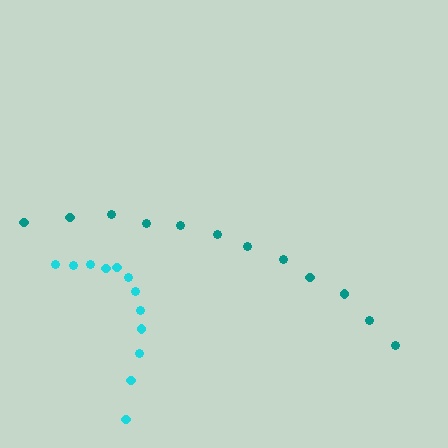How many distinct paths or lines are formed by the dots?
There are 2 distinct paths.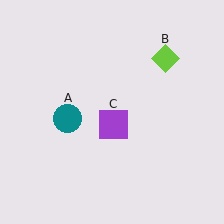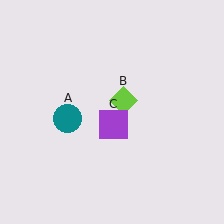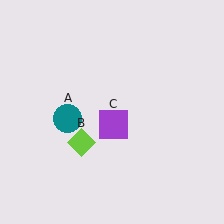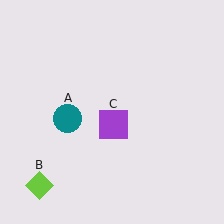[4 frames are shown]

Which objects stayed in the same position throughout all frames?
Teal circle (object A) and purple square (object C) remained stationary.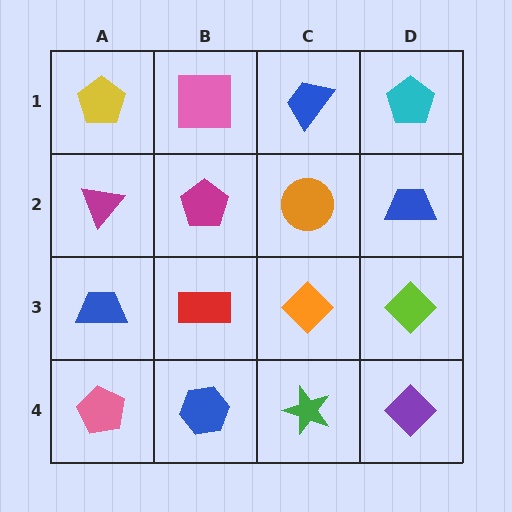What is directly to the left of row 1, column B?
A yellow pentagon.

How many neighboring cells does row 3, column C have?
4.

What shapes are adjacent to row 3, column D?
A blue trapezoid (row 2, column D), a purple diamond (row 4, column D), an orange diamond (row 3, column C).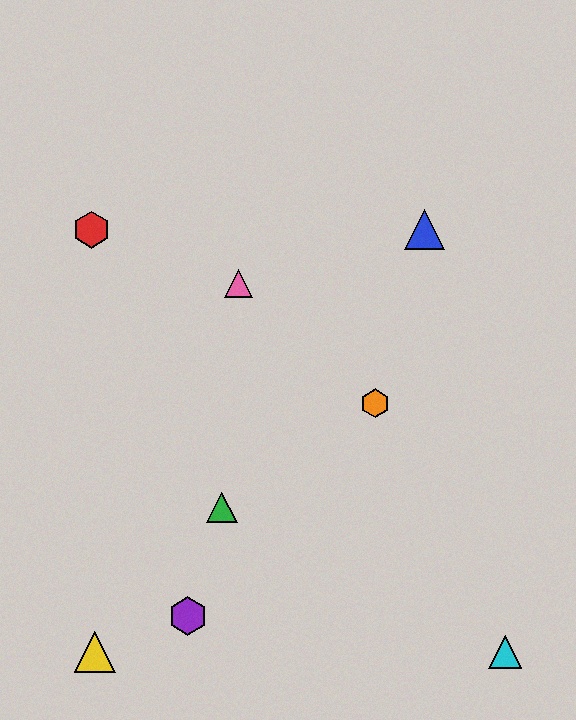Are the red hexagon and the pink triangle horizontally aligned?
No, the red hexagon is at y≈230 and the pink triangle is at y≈283.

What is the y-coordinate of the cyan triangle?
The cyan triangle is at y≈652.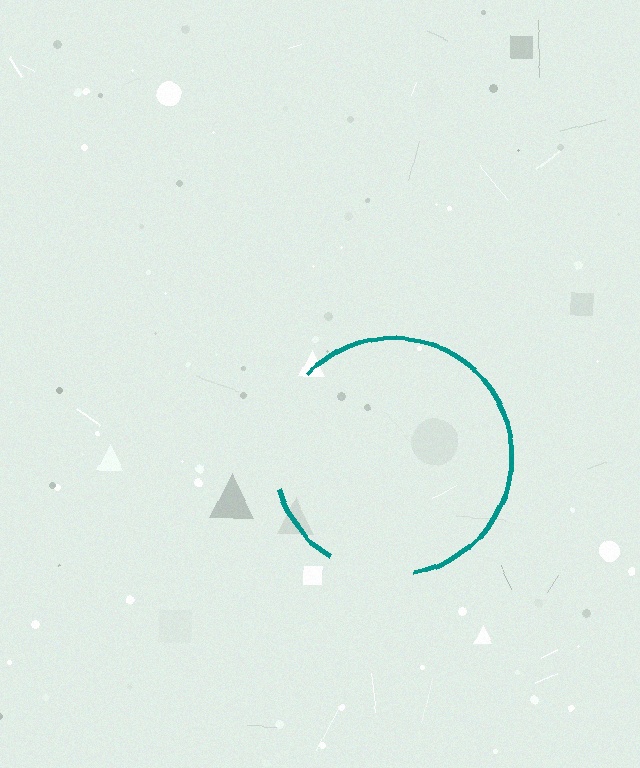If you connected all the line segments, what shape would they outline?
They would outline a circle.